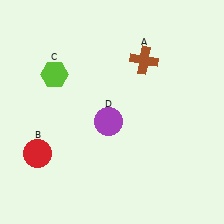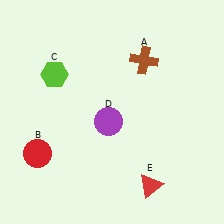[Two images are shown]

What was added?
A red triangle (E) was added in Image 2.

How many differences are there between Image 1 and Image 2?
There is 1 difference between the two images.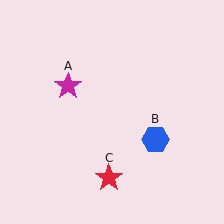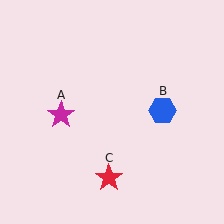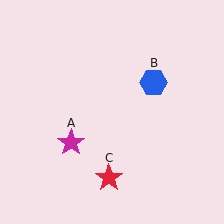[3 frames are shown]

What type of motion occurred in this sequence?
The magenta star (object A), blue hexagon (object B) rotated counterclockwise around the center of the scene.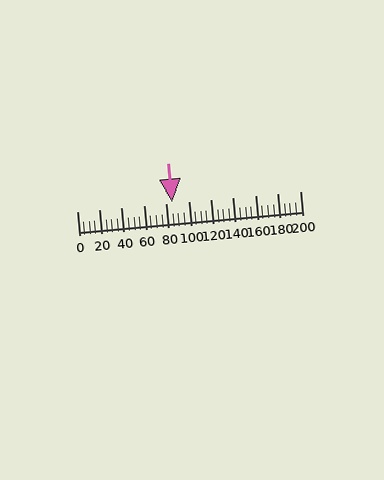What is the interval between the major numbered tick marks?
The major tick marks are spaced 20 units apart.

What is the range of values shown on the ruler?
The ruler shows values from 0 to 200.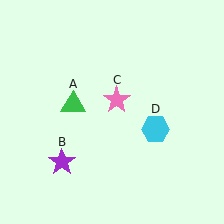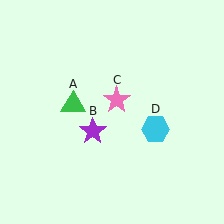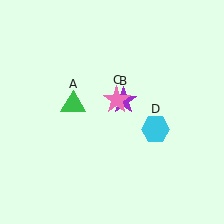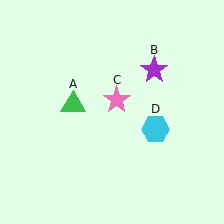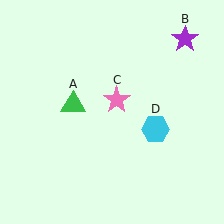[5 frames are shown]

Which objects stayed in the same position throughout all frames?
Green triangle (object A) and pink star (object C) and cyan hexagon (object D) remained stationary.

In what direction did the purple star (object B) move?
The purple star (object B) moved up and to the right.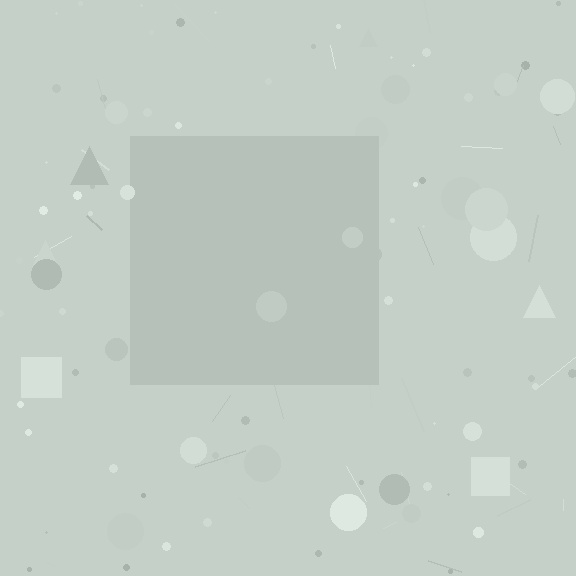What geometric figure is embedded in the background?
A square is embedded in the background.